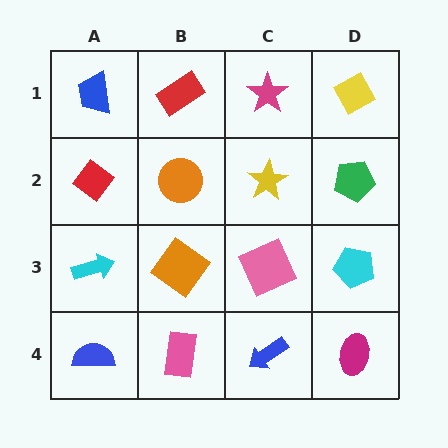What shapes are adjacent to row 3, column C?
A yellow star (row 2, column C), a blue arrow (row 4, column C), an orange diamond (row 3, column B), a cyan pentagon (row 3, column D).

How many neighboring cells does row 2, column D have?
3.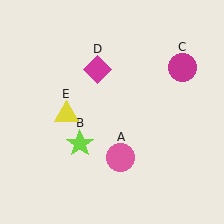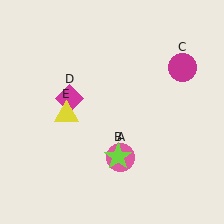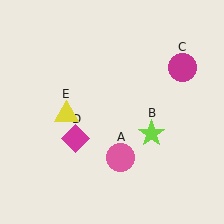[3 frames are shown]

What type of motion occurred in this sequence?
The lime star (object B), magenta diamond (object D) rotated counterclockwise around the center of the scene.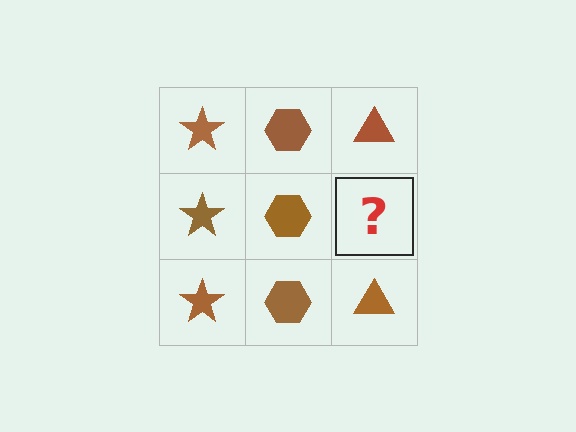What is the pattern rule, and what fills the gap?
The rule is that each column has a consistent shape. The gap should be filled with a brown triangle.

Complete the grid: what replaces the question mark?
The question mark should be replaced with a brown triangle.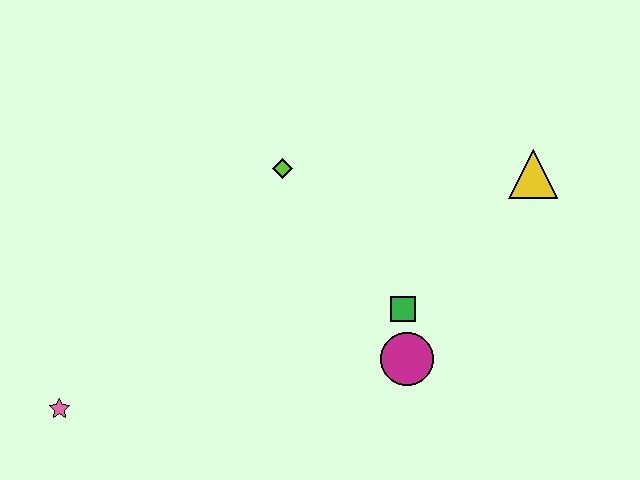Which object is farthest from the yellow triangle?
The pink star is farthest from the yellow triangle.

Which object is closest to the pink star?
The lime diamond is closest to the pink star.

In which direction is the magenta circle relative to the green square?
The magenta circle is below the green square.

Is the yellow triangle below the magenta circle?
No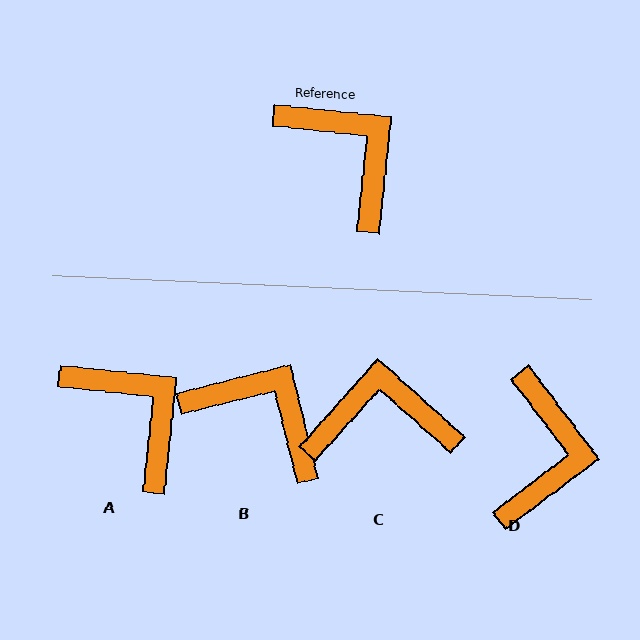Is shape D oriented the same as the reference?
No, it is off by about 47 degrees.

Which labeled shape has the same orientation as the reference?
A.